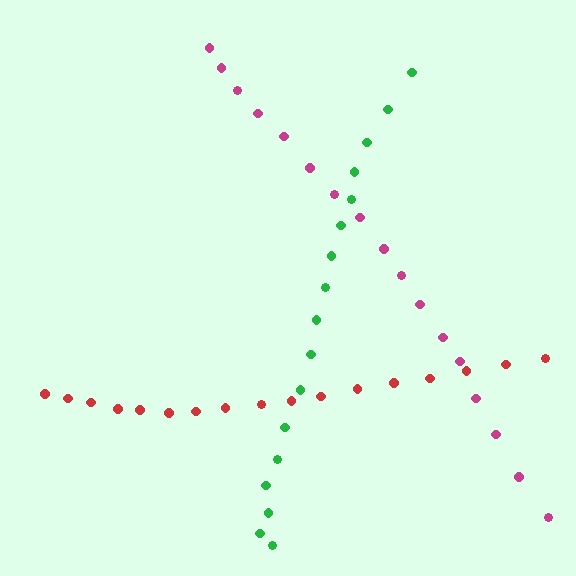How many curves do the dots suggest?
There are 3 distinct paths.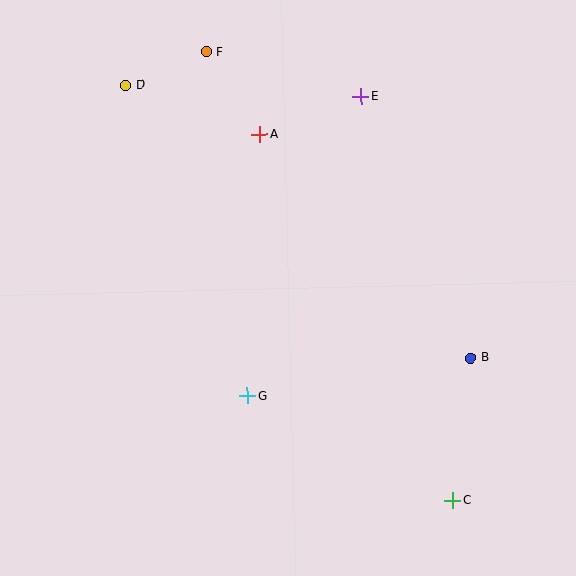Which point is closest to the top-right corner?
Point E is closest to the top-right corner.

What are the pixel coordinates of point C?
Point C is at (453, 500).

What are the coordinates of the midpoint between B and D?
The midpoint between B and D is at (298, 221).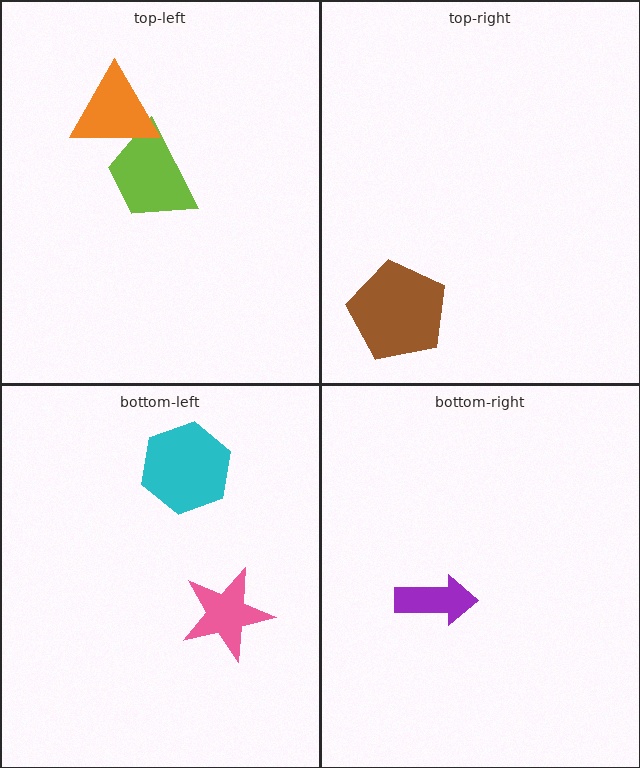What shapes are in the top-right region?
The brown pentagon.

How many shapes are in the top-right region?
1.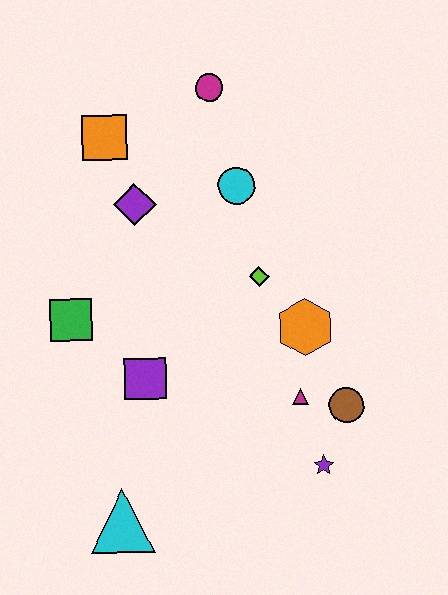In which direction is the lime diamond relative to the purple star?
The lime diamond is above the purple star.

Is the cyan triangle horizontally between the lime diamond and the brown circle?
No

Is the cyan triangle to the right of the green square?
Yes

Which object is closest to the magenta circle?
The cyan circle is closest to the magenta circle.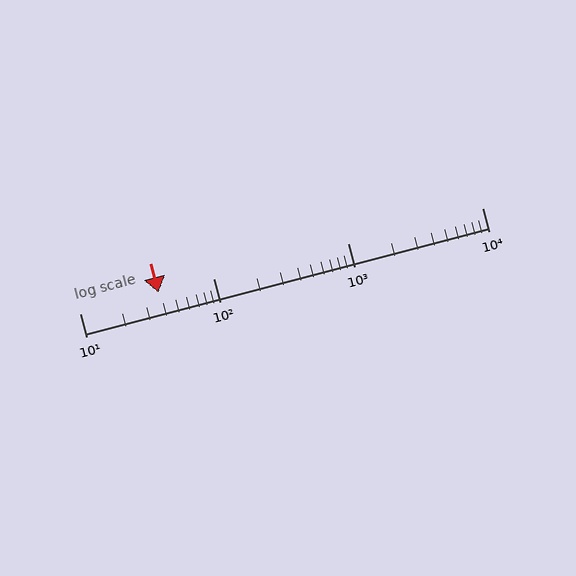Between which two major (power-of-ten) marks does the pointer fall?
The pointer is between 10 and 100.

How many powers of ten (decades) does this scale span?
The scale spans 3 decades, from 10 to 10000.